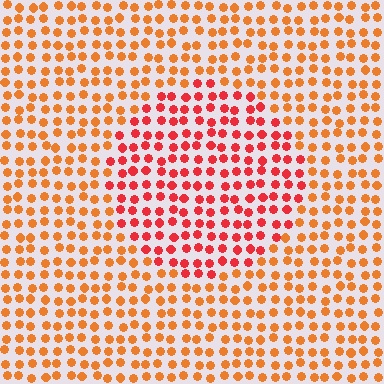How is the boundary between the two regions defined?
The boundary is defined purely by a slight shift in hue (about 30 degrees). Spacing, size, and orientation are identical on both sides.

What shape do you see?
I see a circle.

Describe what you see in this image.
The image is filled with small orange elements in a uniform arrangement. A circle-shaped region is visible where the elements are tinted to a slightly different hue, forming a subtle color boundary.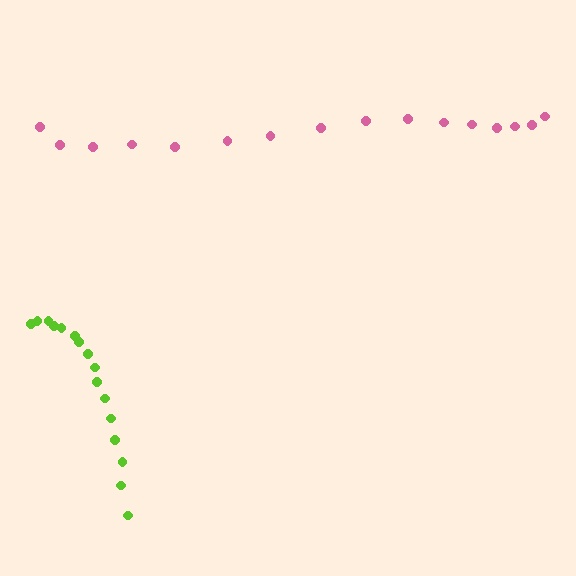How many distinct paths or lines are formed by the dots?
There are 2 distinct paths.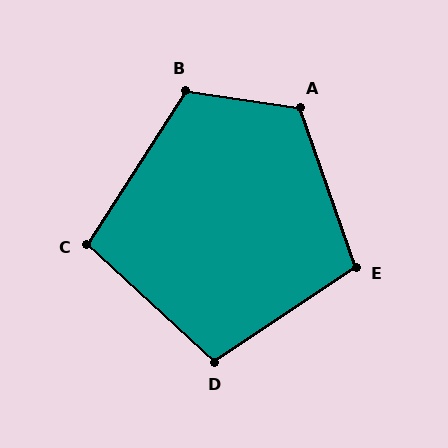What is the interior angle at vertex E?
Approximately 105 degrees (obtuse).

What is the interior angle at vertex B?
Approximately 114 degrees (obtuse).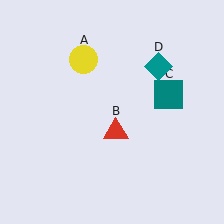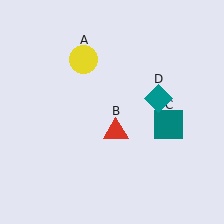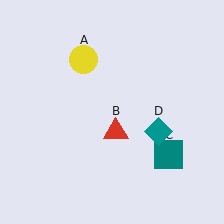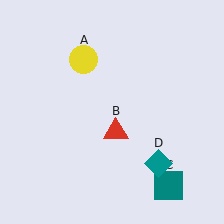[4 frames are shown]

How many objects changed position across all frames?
2 objects changed position: teal square (object C), teal diamond (object D).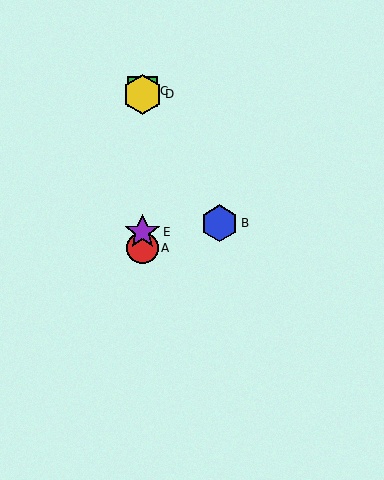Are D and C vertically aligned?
Yes, both are at x≈142.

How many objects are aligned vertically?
4 objects (A, C, D, E) are aligned vertically.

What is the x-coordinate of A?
Object A is at x≈142.